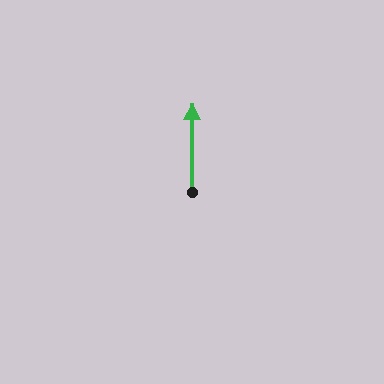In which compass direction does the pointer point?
North.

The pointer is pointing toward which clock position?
Roughly 12 o'clock.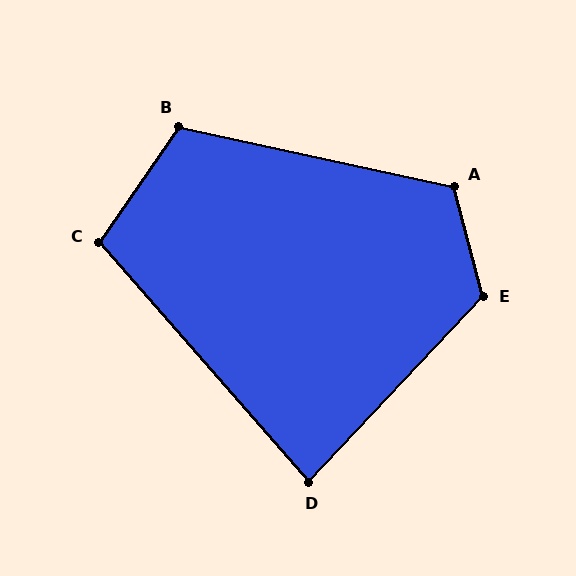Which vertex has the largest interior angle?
E, at approximately 122 degrees.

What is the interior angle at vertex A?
Approximately 117 degrees (obtuse).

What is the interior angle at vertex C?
Approximately 104 degrees (obtuse).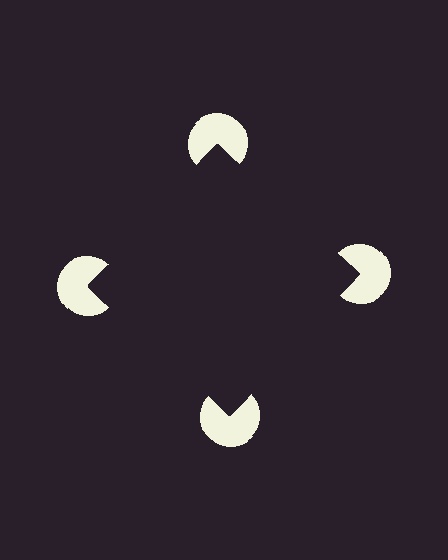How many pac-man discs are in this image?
There are 4 — one at each vertex of the illusory square.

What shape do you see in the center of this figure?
An illusory square — its edges are inferred from the aligned wedge cuts in the pac-man discs, not physically drawn.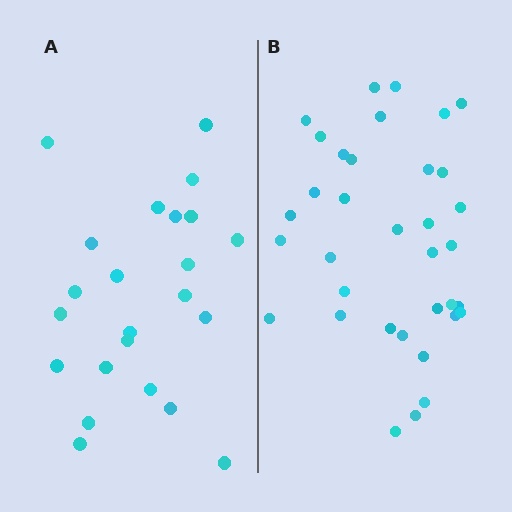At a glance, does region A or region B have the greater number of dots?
Region B (the right region) has more dots.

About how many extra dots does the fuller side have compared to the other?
Region B has roughly 12 or so more dots than region A.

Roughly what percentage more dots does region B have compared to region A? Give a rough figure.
About 50% more.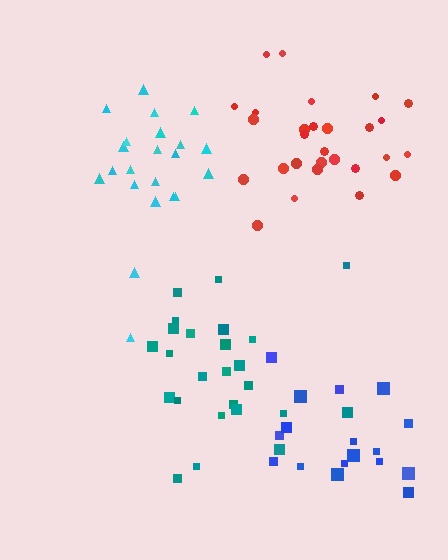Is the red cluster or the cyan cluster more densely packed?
Red.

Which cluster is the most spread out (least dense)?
Teal.